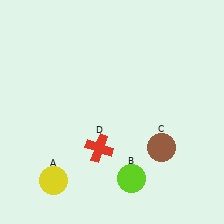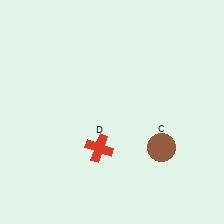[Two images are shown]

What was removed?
The lime circle (B), the yellow circle (A) were removed in Image 2.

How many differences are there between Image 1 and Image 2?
There are 2 differences between the two images.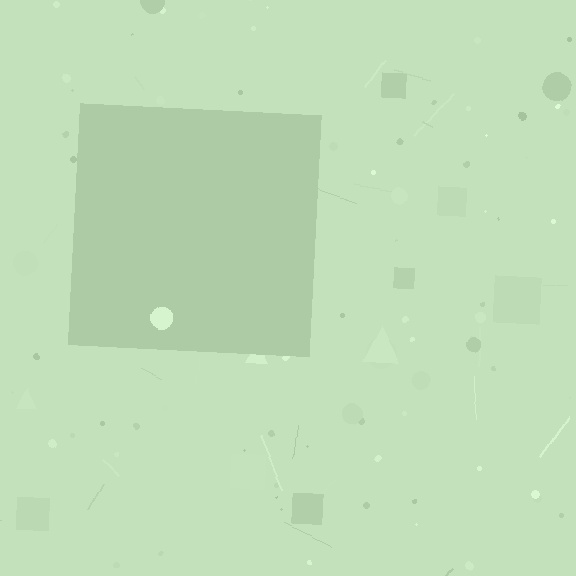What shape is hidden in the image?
A square is hidden in the image.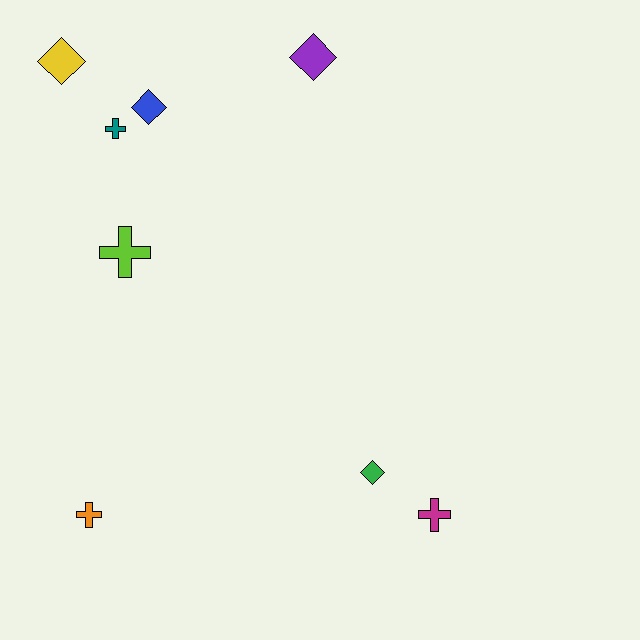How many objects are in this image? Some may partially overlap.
There are 8 objects.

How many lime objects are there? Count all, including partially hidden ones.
There is 1 lime object.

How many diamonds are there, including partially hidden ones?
There are 4 diamonds.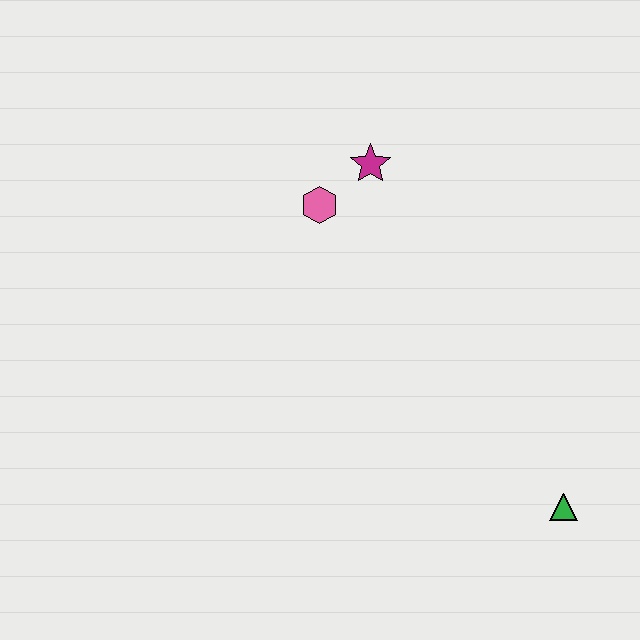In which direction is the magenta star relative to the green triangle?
The magenta star is above the green triangle.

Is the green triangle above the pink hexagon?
No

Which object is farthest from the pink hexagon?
The green triangle is farthest from the pink hexagon.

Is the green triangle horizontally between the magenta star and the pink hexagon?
No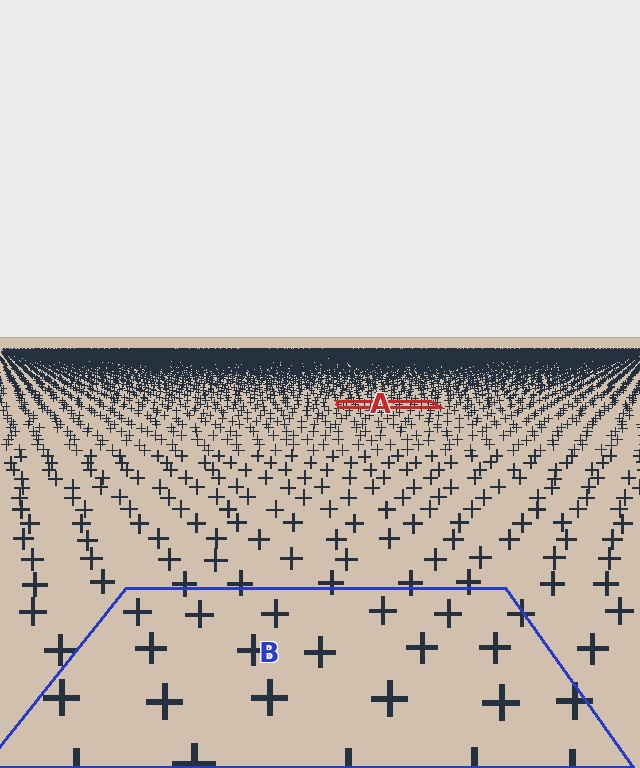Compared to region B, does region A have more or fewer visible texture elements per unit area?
Region A has more texture elements per unit area — they are packed more densely because it is farther away.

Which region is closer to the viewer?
Region B is closer. The texture elements there are larger and more spread out.